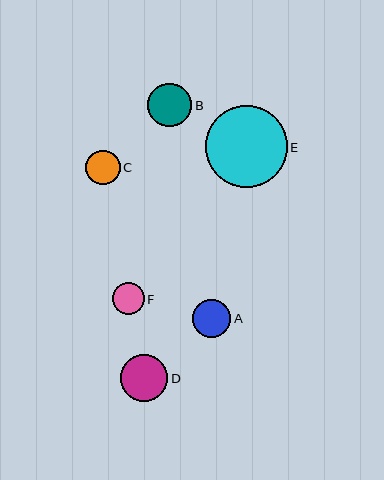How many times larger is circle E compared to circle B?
Circle E is approximately 1.9 times the size of circle B.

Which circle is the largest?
Circle E is the largest with a size of approximately 82 pixels.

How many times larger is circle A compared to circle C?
Circle A is approximately 1.1 times the size of circle C.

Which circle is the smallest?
Circle F is the smallest with a size of approximately 32 pixels.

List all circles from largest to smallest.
From largest to smallest: E, D, B, A, C, F.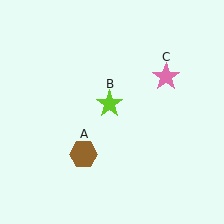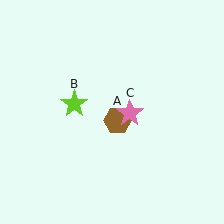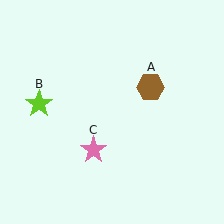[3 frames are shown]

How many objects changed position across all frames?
3 objects changed position: brown hexagon (object A), lime star (object B), pink star (object C).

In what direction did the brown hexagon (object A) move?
The brown hexagon (object A) moved up and to the right.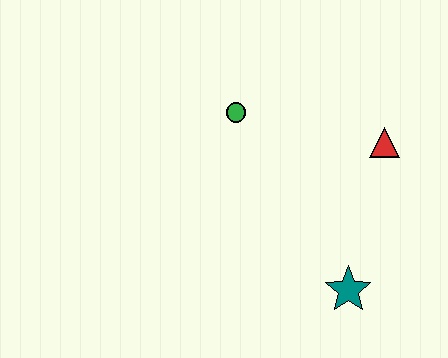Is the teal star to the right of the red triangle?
No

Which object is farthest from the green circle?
The teal star is farthest from the green circle.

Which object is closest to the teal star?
The red triangle is closest to the teal star.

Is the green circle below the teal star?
No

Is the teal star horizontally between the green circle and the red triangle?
Yes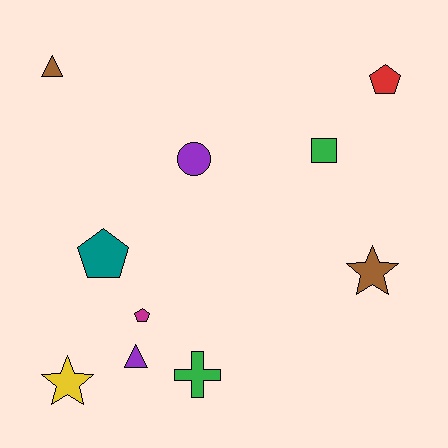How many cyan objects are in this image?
There are no cyan objects.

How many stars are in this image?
There are 2 stars.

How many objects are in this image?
There are 10 objects.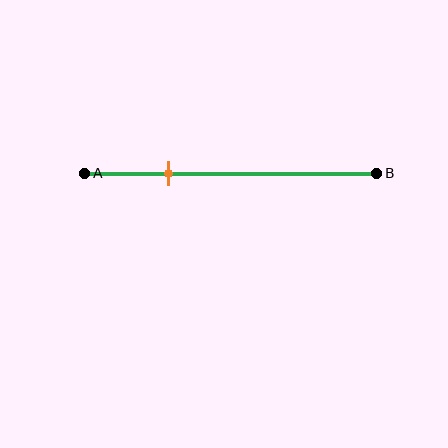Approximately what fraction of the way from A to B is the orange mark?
The orange mark is approximately 30% of the way from A to B.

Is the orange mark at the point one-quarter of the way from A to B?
No, the mark is at about 30% from A, not at the 25% one-quarter point.